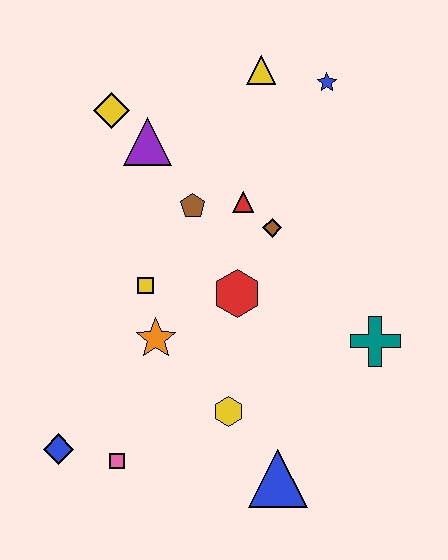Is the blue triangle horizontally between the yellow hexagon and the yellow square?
No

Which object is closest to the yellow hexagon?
The blue triangle is closest to the yellow hexagon.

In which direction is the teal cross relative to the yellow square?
The teal cross is to the right of the yellow square.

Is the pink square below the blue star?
Yes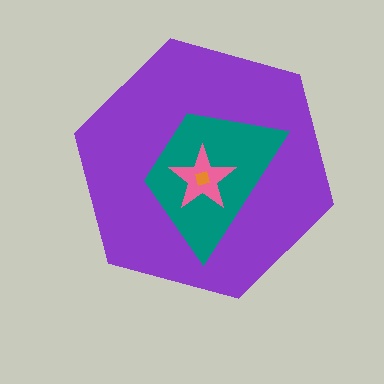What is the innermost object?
The orange diamond.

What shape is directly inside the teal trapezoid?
The pink star.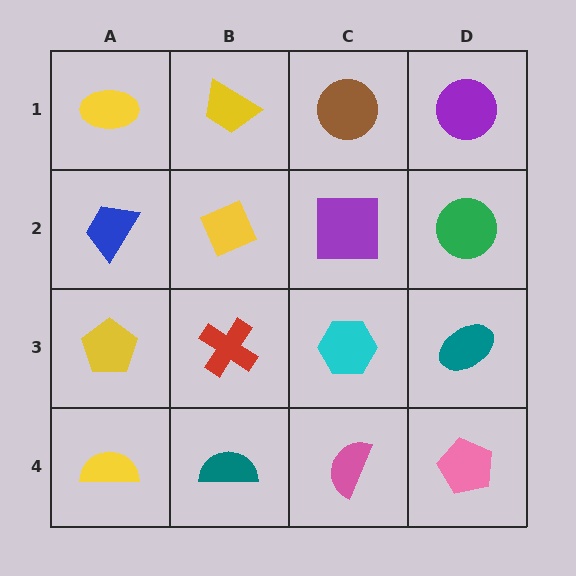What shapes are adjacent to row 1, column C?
A purple square (row 2, column C), a yellow trapezoid (row 1, column B), a purple circle (row 1, column D).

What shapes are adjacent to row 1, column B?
A yellow diamond (row 2, column B), a yellow ellipse (row 1, column A), a brown circle (row 1, column C).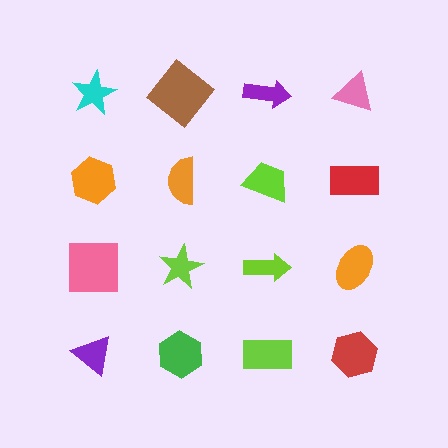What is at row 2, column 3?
A lime trapezoid.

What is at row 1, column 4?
A pink triangle.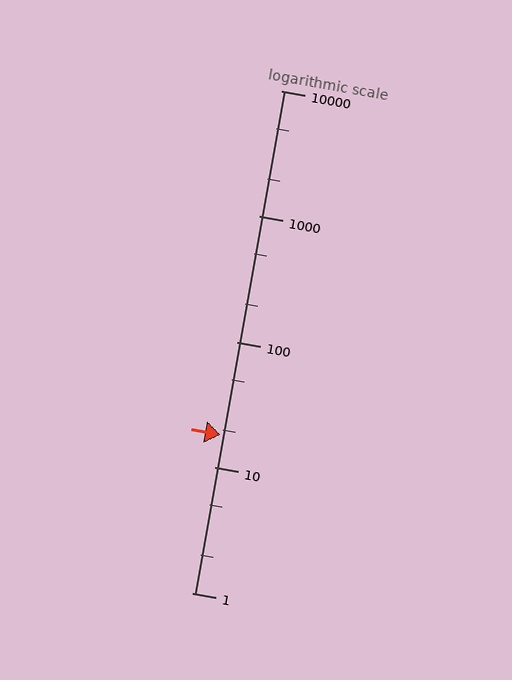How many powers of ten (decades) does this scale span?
The scale spans 4 decades, from 1 to 10000.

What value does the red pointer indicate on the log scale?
The pointer indicates approximately 18.